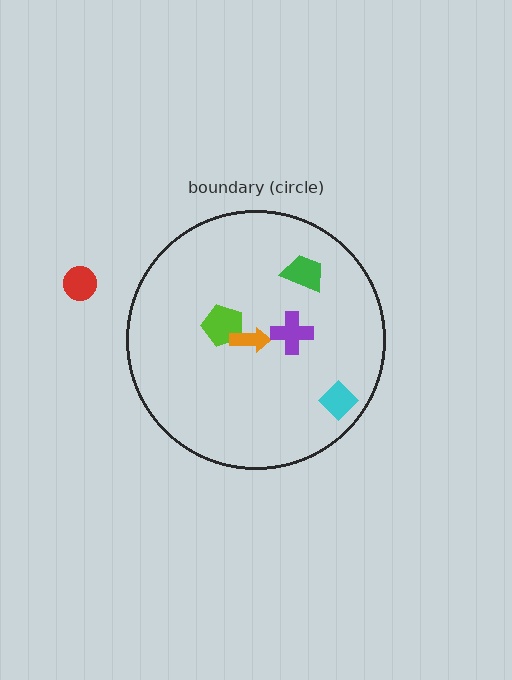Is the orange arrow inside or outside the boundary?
Inside.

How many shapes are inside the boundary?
5 inside, 1 outside.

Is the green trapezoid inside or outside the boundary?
Inside.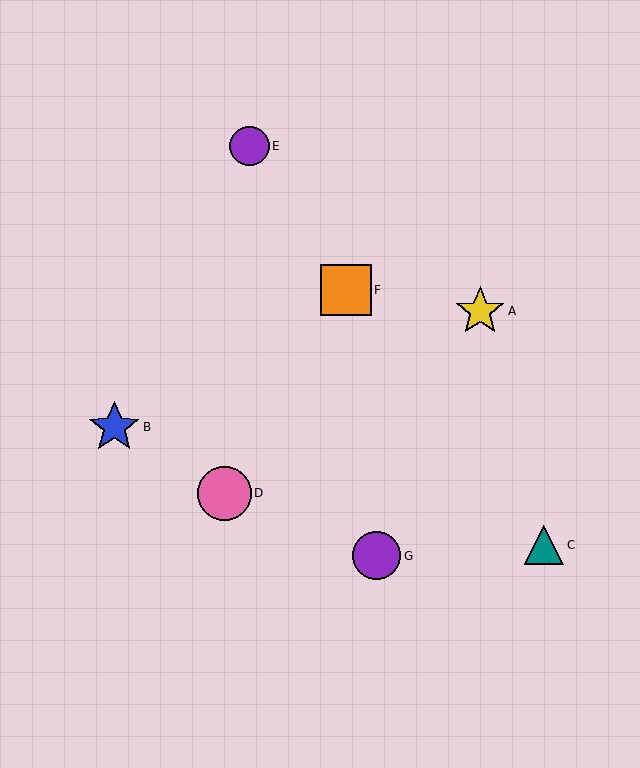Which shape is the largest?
The pink circle (labeled D) is the largest.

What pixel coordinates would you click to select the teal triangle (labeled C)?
Click at (544, 545) to select the teal triangle C.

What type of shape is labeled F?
Shape F is an orange square.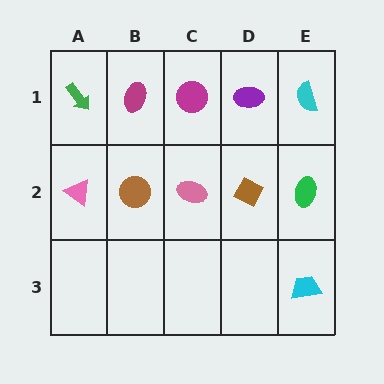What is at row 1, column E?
A cyan semicircle.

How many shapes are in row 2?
5 shapes.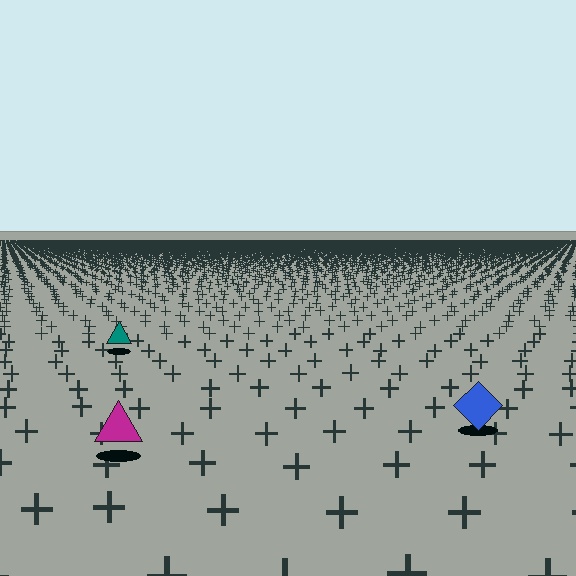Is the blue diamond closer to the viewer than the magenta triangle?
No. The magenta triangle is closer — you can tell from the texture gradient: the ground texture is coarser near it.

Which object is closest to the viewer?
The magenta triangle is closest. The texture marks near it are larger and more spread out.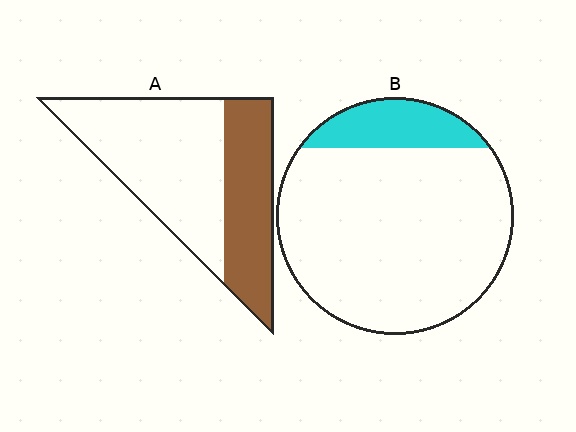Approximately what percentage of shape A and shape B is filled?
A is approximately 40% and B is approximately 15%.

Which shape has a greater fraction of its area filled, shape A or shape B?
Shape A.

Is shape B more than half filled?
No.